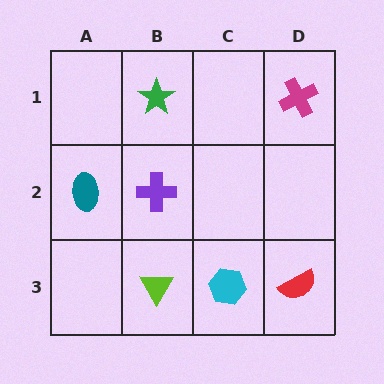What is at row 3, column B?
A lime triangle.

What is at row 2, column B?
A purple cross.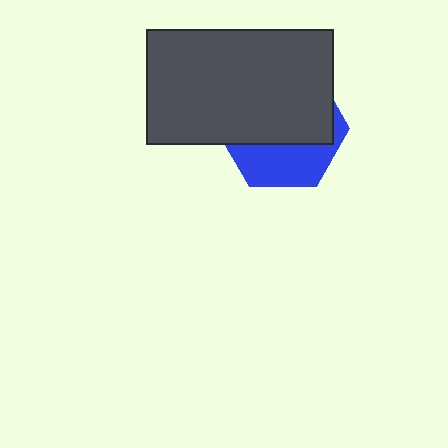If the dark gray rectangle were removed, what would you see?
You would see the complete blue hexagon.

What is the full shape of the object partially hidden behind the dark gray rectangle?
The partially hidden object is a blue hexagon.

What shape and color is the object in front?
The object in front is a dark gray rectangle.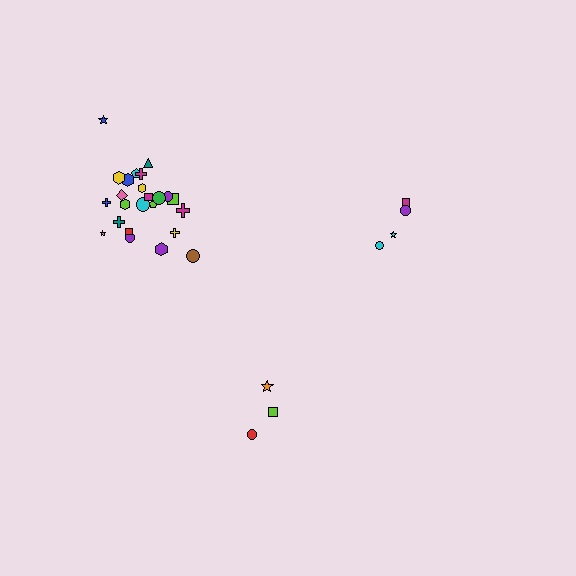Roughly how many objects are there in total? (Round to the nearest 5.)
Roughly 30 objects in total.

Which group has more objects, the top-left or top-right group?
The top-left group.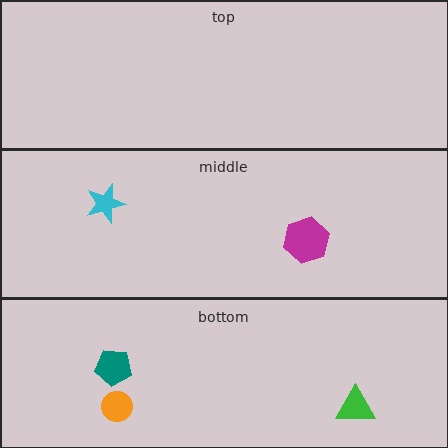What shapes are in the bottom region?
The teal pentagon, the orange circle, the green triangle.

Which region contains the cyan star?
The middle region.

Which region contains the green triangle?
The bottom region.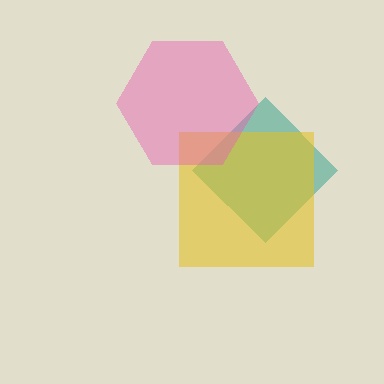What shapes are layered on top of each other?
The layered shapes are: a teal diamond, a yellow square, a pink hexagon.